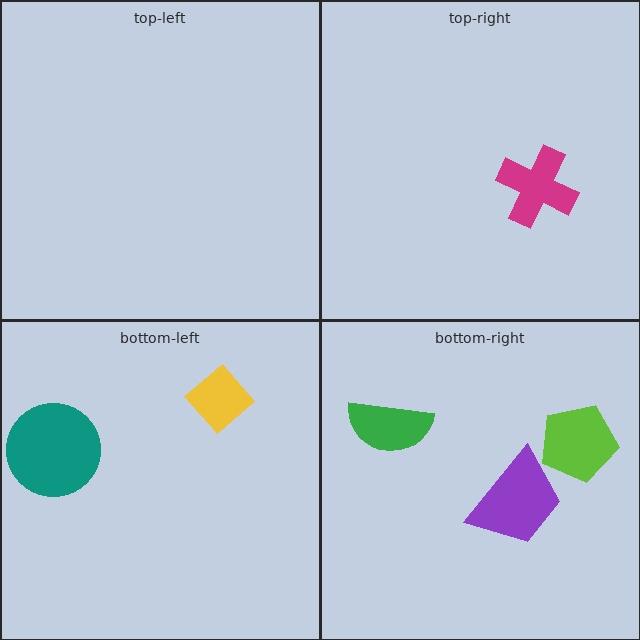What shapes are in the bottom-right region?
The green semicircle, the lime pentagon, the purple trapezoid.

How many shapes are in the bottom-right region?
3.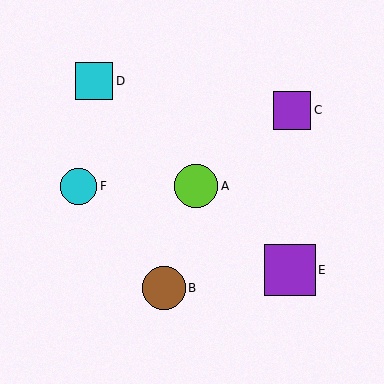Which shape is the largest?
The purple square (labeled E) is the largest.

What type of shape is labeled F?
Shape F is a cyan circle.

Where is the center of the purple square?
The center of the purple square is at (290, 270).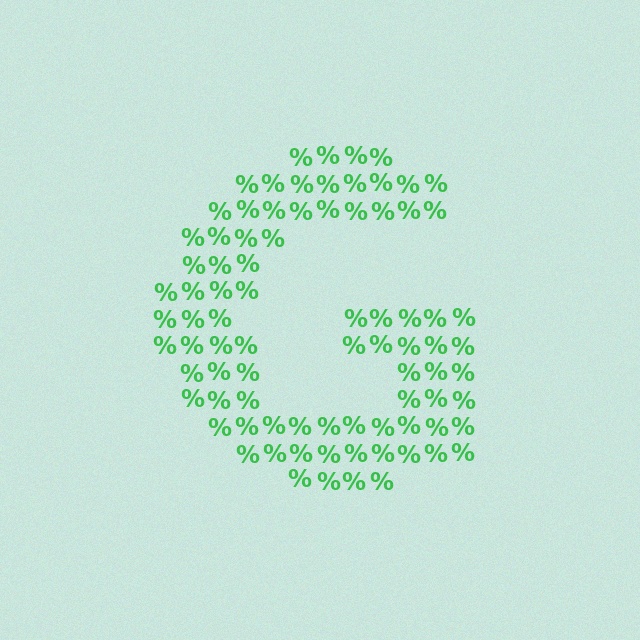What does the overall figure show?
The overall figure shows the letter G.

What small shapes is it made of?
It is made of small percent signs.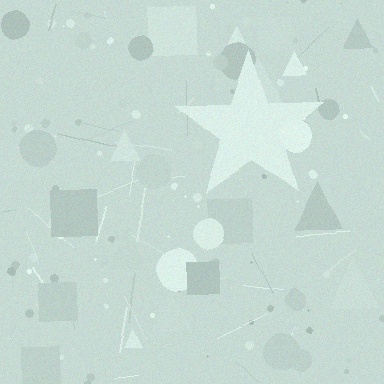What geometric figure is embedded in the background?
A star is embedded in the background.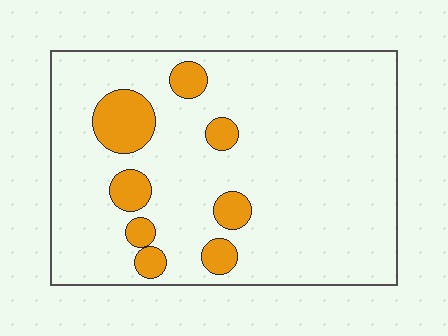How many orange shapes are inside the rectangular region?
8.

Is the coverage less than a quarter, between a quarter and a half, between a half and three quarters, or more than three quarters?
Less than a quarter.